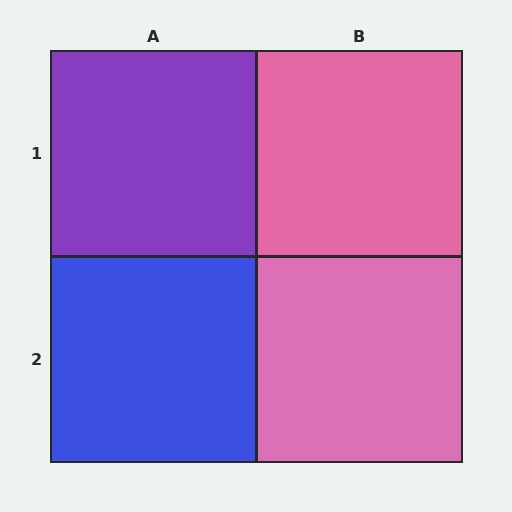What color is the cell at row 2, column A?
Blue.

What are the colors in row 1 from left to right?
Purple, pink.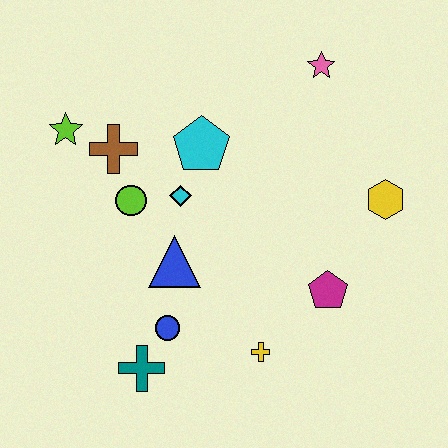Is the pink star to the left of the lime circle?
No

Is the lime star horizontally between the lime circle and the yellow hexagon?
No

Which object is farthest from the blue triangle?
The pink star is farthest from the blue triangle.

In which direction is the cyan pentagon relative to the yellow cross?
The cyan pentagon is above the yellow cross.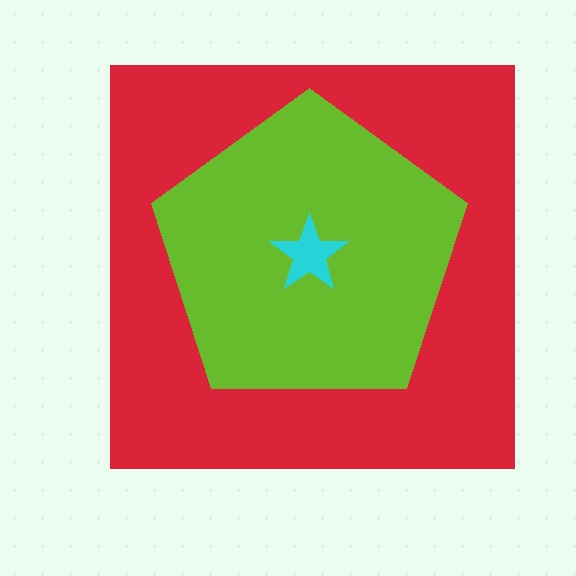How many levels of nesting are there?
3.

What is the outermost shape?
The red square.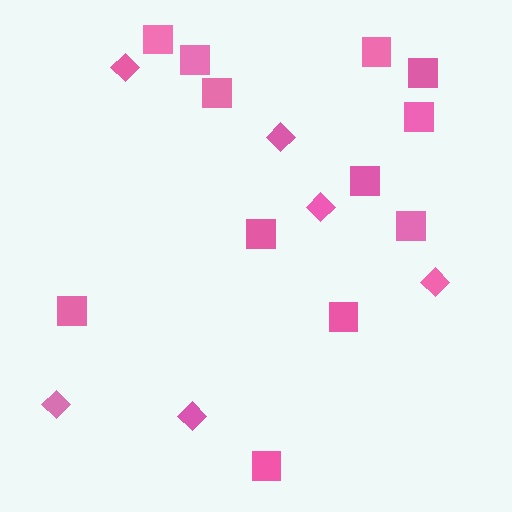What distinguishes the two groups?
There are 2 groups: one group of squares (12) and one group of diamonds (6).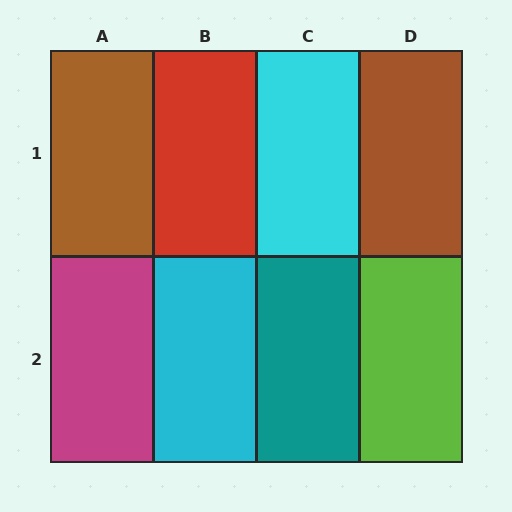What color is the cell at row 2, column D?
Lime.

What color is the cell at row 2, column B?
Cyan.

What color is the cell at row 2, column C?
Teal.